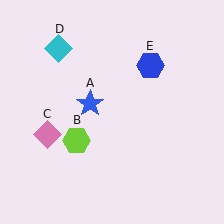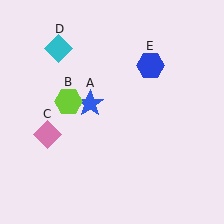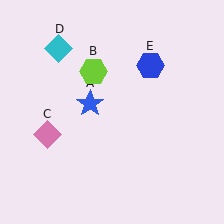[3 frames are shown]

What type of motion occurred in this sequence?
The lime hexagon (object B) rotated clockwise around the center of the scene.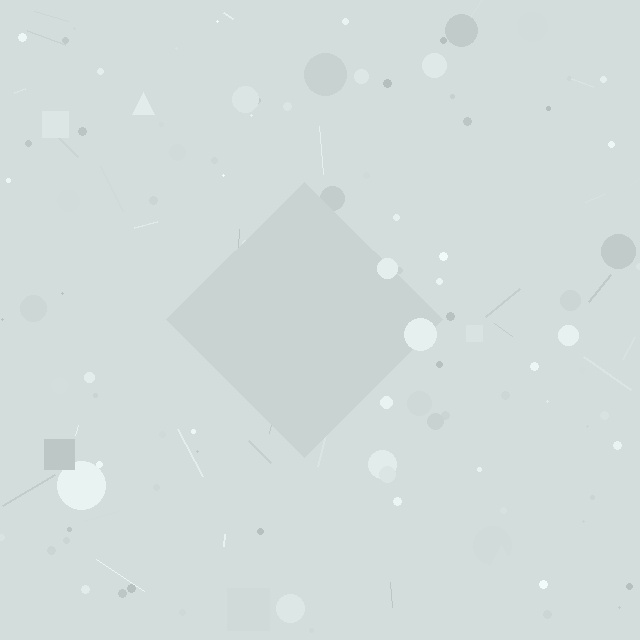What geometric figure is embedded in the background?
A diamond is embedded in the background.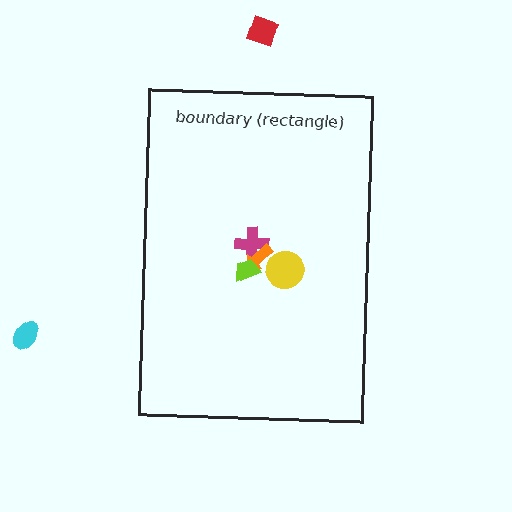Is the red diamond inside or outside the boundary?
Outside.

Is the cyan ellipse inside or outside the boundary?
Outside.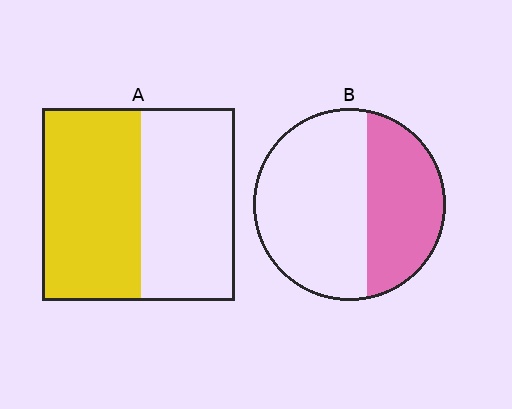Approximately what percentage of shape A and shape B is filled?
A is approximately 50% and B is approximately 40%.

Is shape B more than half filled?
No.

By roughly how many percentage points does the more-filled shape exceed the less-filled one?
By roughly 15 percentage points (A over B).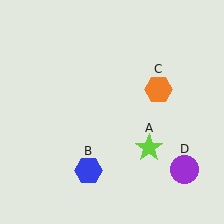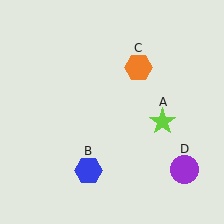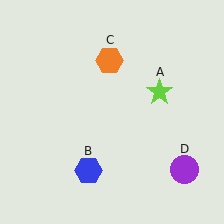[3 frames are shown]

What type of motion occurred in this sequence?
The lime star (object A), orange hexagon (object C) rotated counterclockwise around the center of the scene.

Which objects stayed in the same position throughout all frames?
Blue hexagon (object B) and purple circle (object D) remained stationary.